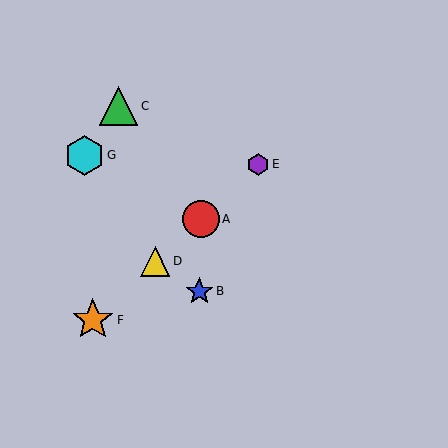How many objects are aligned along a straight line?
4 objects (A, D, E, F) are aligned along a straight line.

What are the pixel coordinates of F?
Object F is at (93, 320).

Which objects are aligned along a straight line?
Objects A, D, E, F are aligned along a straight line.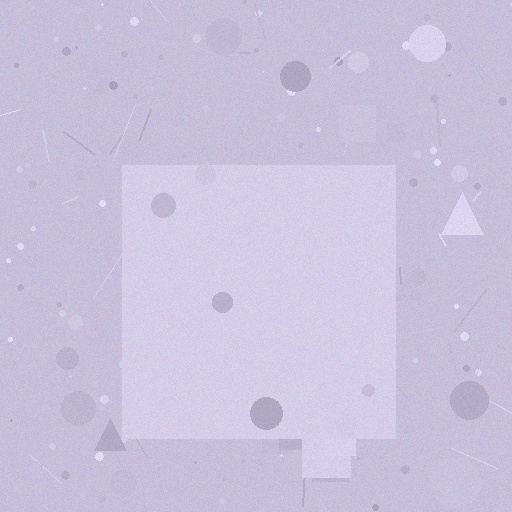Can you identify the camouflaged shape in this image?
The camouflaged shape is a square.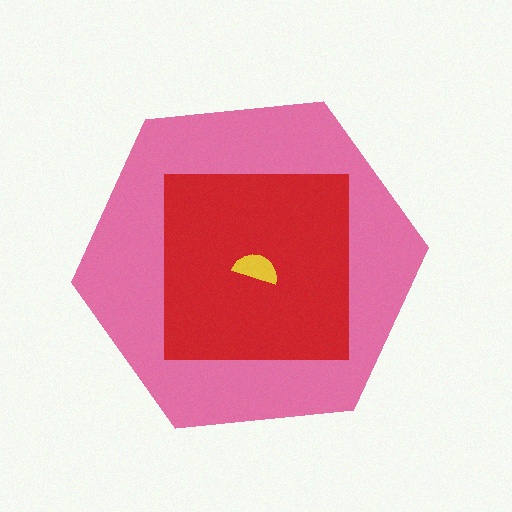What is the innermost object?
The yellow semicircle.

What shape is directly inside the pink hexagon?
The red square.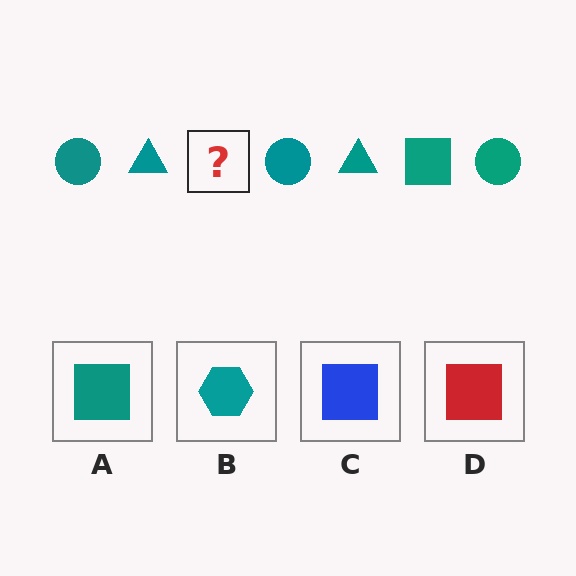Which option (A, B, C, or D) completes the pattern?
A.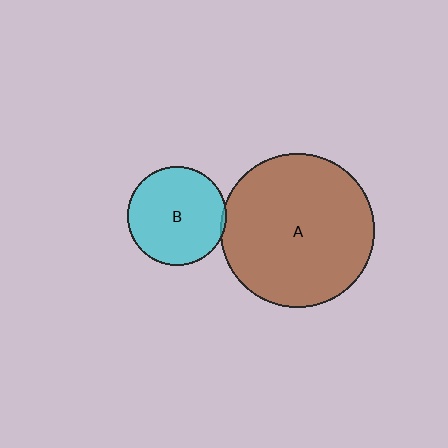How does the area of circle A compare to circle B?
Approximately 2.4 times.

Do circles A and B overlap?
Yes.